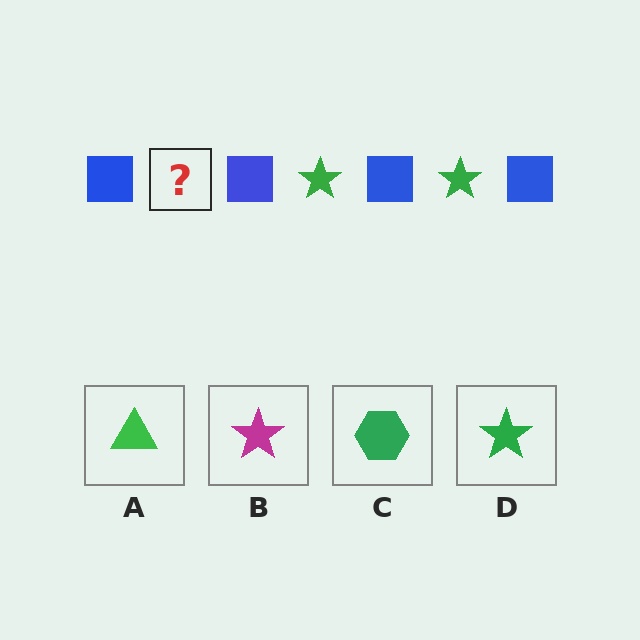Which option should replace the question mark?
Option D.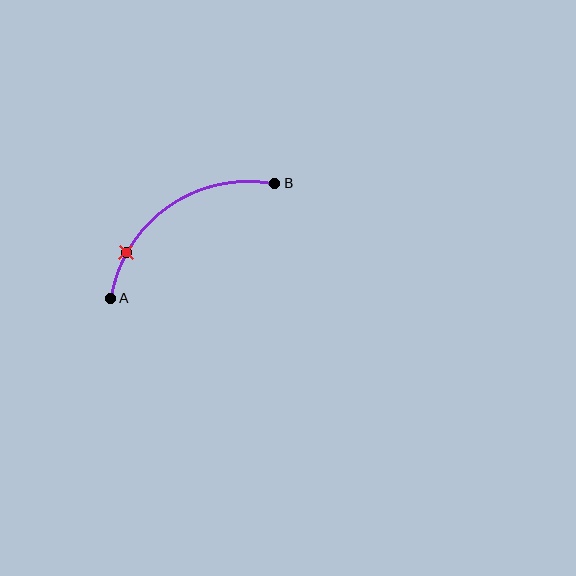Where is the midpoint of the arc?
The arc midpoint is the point on the curve farthest from the straight line joining A and B. It sits above and to the left of that line.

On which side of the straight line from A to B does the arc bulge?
The arc bulges above and to the left of the straight line connecting A and B.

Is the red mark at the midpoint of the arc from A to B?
No. The red mark lies on the arc but is closer to endpoint A. The arc midpoint would be at the point on the curve equidistant along the arc from both A and B.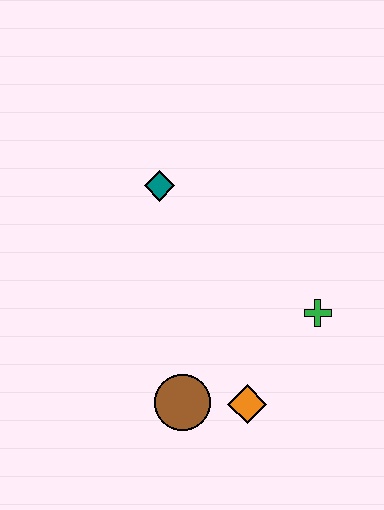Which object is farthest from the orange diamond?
The teal diamond is farthest from the orange diamond.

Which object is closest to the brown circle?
The orange diamond is closest to the brown circle.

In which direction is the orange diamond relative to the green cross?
The orange diamond is below the green cross.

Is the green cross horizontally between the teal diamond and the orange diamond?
No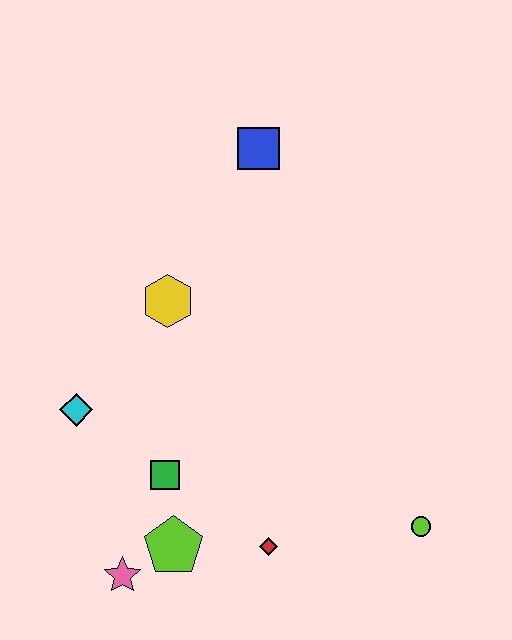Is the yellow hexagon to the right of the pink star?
Yes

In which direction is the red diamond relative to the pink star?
The red diamond is to the right of the pink star.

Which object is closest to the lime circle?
The red diamond is closest to the lime circle.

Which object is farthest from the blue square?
The pink star is farthest from the blue square.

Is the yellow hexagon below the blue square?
Yes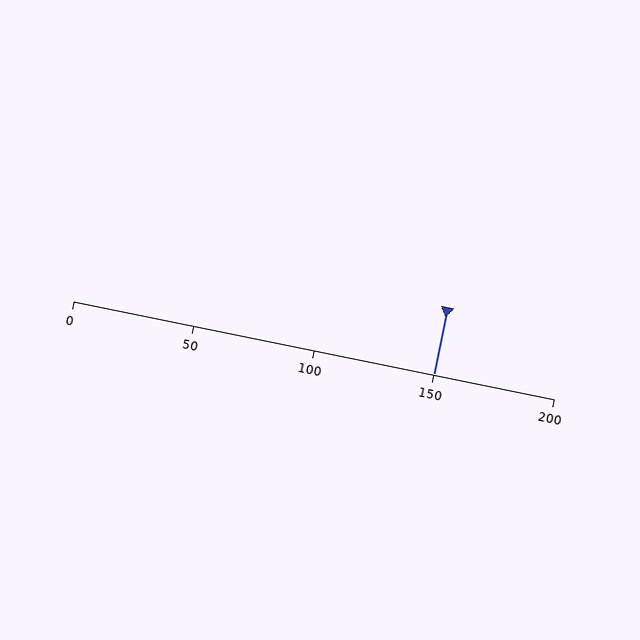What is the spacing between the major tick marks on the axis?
The major ticks are spaced 50 apart.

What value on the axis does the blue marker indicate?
The marker indicates approximately 150.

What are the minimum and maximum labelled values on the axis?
The axis runs from 0 to 200.